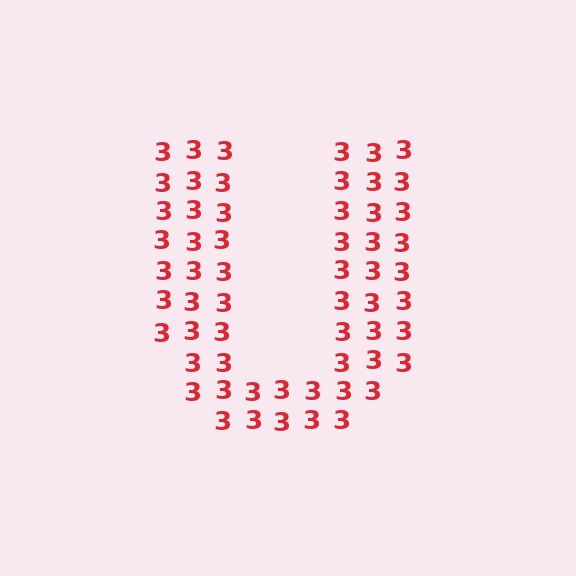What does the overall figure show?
The overall figure shows the letter U.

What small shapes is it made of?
It is made of small digit 3's.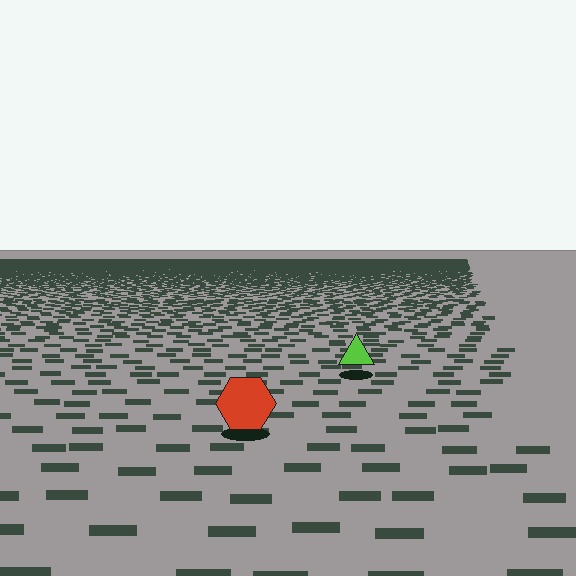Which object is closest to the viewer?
The red hexagon is closest. The texture marks near it are larger and more spread out.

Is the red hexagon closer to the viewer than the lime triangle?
Yes. The red hexagon is closer — you can tell from the texture gradient: the ground texture is coarser near it.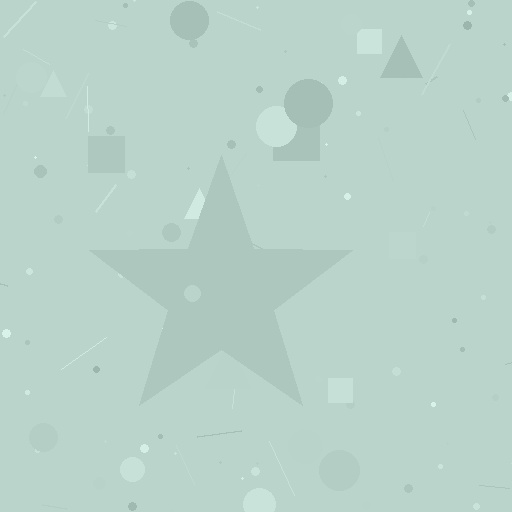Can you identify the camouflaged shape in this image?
The camouflaged shape is a star.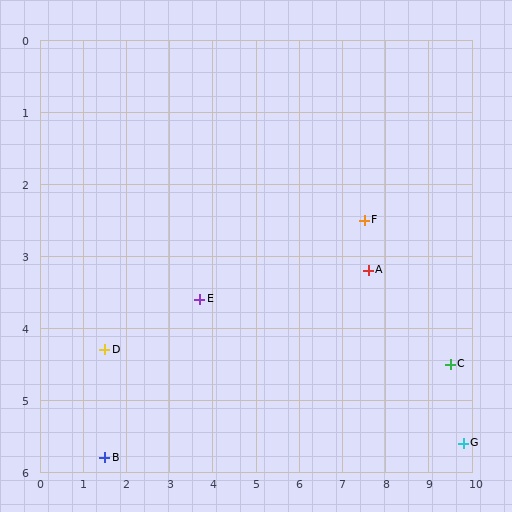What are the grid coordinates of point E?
Point E is at approximately (3.7, 3.6).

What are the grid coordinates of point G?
Point G is at approximately (9.8, 5.6).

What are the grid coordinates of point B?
Point B is at approximately (1.5, 5.8).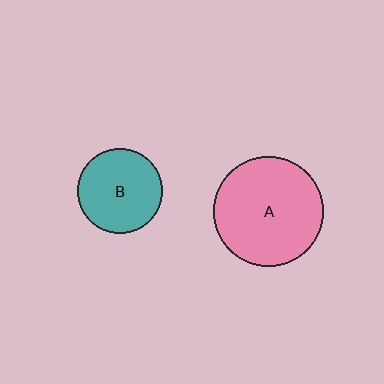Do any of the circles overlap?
No, none of the circles overlap.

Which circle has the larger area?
Circle A (pink).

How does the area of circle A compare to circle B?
Approximately 1.7 times.